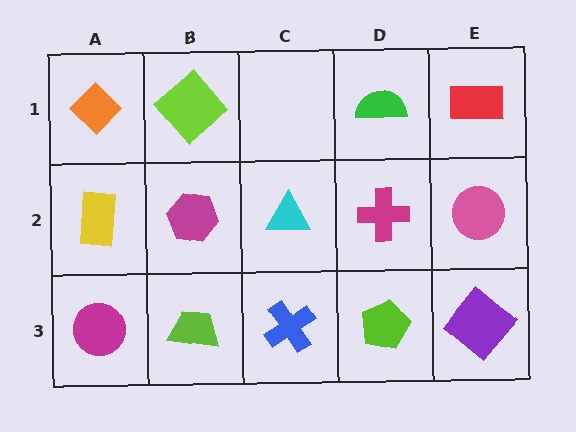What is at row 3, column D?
A lime pentagon.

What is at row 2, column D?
A magenta cross.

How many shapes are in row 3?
5 shapes.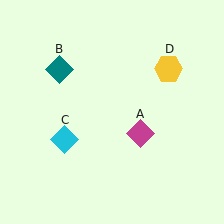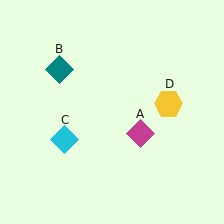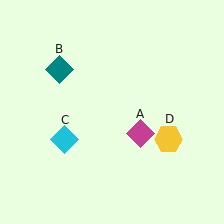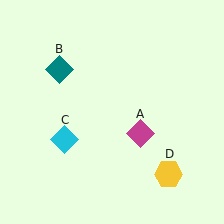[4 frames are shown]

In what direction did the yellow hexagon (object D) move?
The yellow hexagon (object D) moved down.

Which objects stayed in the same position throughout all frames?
Magenta diamond (object A) and teal diamond (object B) and cyan diamond (object C) remained stationary.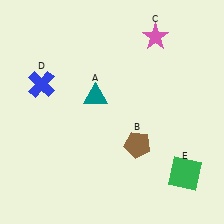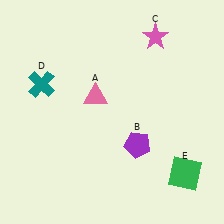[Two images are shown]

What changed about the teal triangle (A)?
In Image 1, A is teal. In Image 2, it changed to pink.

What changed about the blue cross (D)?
In Image 1, D is blue. In Image 2, it changed to teal.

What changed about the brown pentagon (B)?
In Image 1, B is brown. In Image 2, it changed to purple.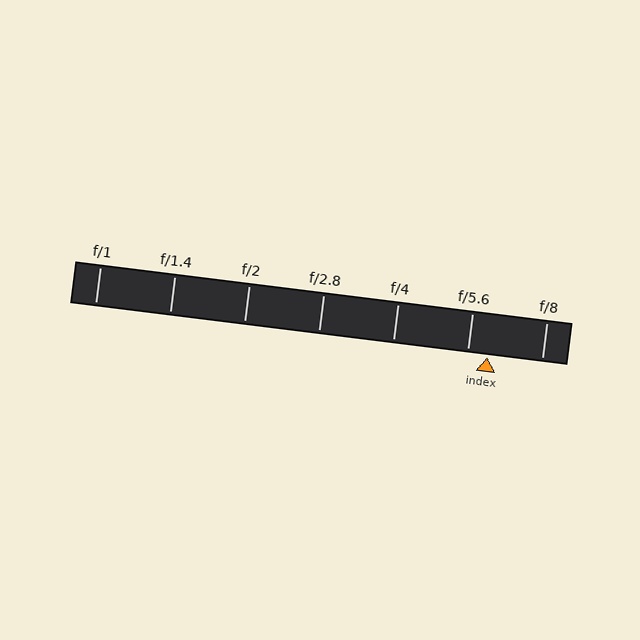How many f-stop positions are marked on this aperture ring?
There are 7 f-stop positions marked.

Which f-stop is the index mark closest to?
The index mark is closest to f/5.6.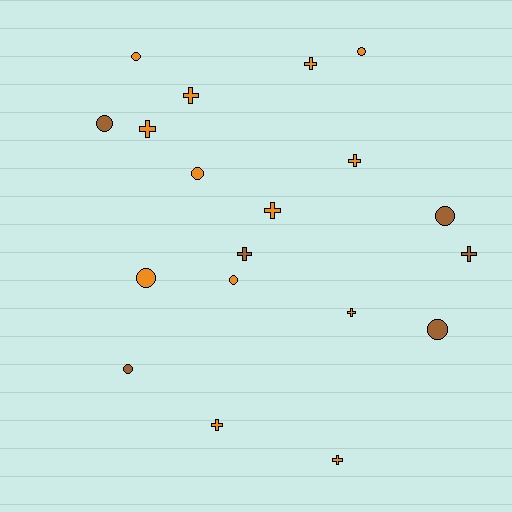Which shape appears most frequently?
Cross, with 10 objects.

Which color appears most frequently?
Orange, with 13 objects.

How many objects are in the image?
There are 19 objects.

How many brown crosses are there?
There are 2 brown crosses.